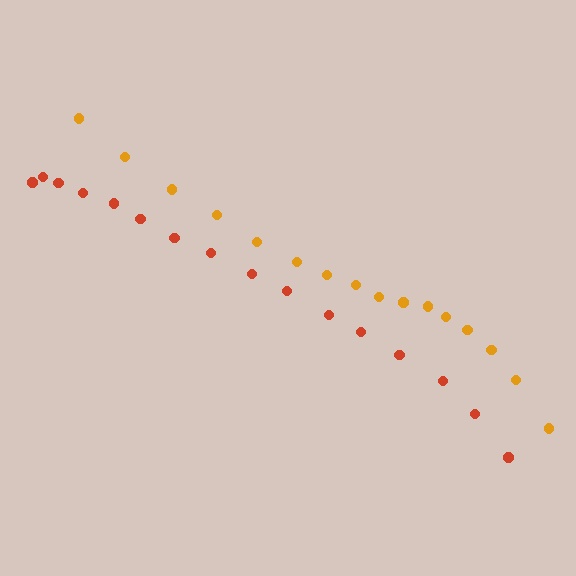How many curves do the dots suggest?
There are 2 distinct paths.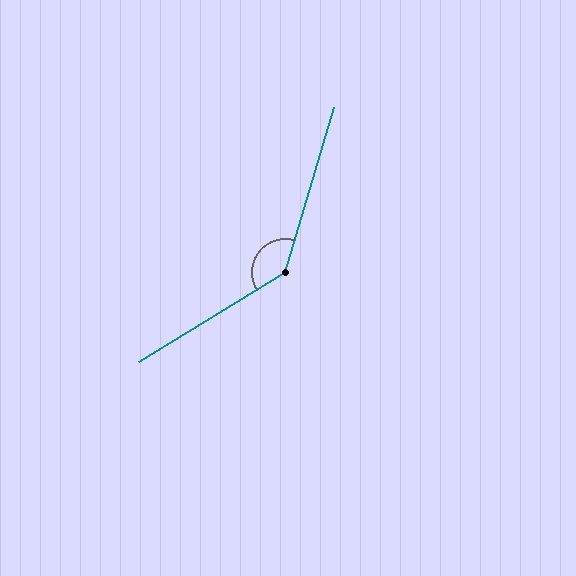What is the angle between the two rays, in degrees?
Approximately 138 degrees.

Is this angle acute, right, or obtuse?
It is obtuse.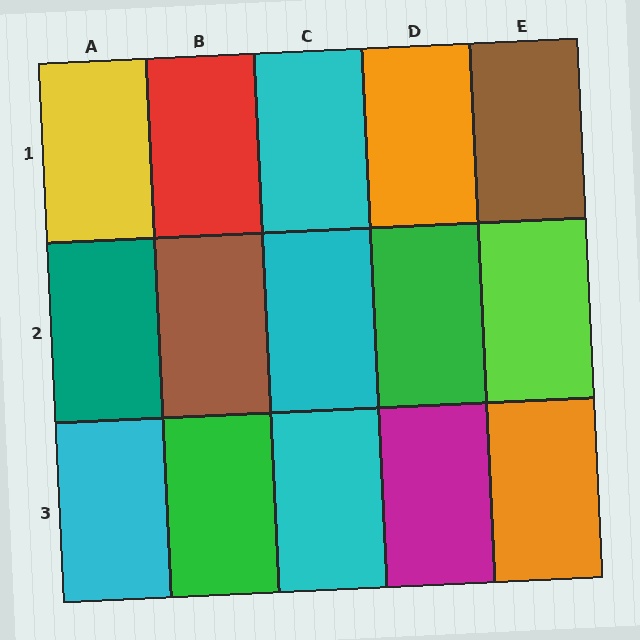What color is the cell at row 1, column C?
Cyan.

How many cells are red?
1 cell is red.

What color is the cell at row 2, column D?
Green.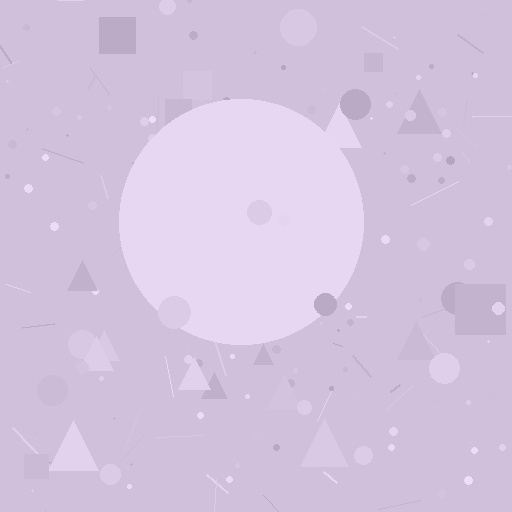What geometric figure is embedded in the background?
A circle is embedded in the background.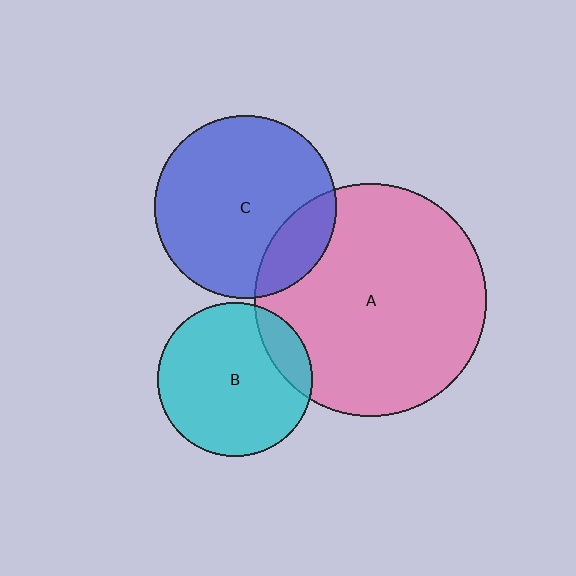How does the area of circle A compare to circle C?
Approximately 1.6 times.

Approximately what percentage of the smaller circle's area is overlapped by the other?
Approximately 15%.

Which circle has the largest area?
Circle A (pink).